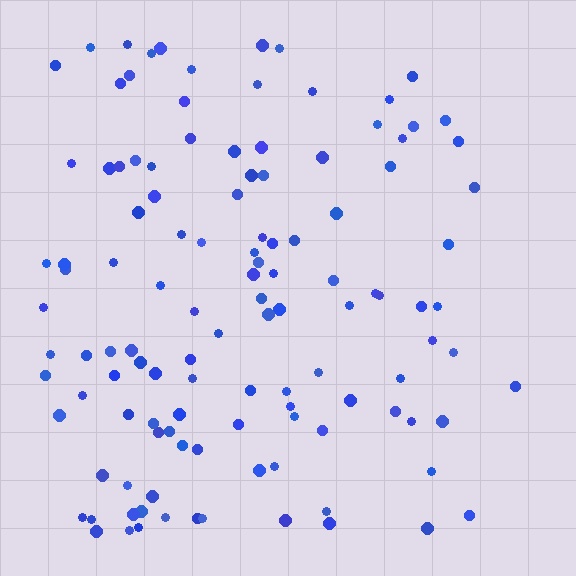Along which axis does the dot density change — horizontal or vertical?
Horizontal.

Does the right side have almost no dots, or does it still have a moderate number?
Still a moderate number, just noticeably fewer than the left.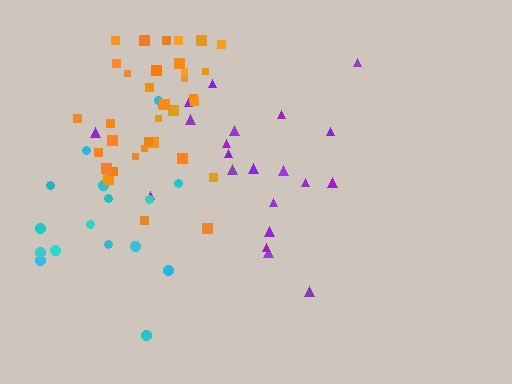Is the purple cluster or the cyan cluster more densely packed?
Purple.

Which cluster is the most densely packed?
Orange.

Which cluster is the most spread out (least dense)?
Cyan.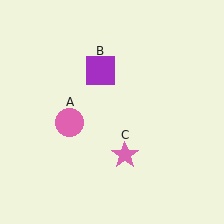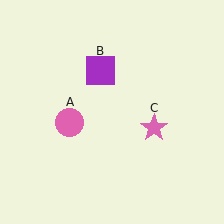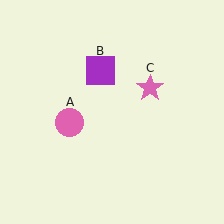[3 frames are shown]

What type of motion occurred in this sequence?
The pink star (object C) rotated counterclockwise around the center of the scene.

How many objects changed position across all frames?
1 object changed position: pink star (object C).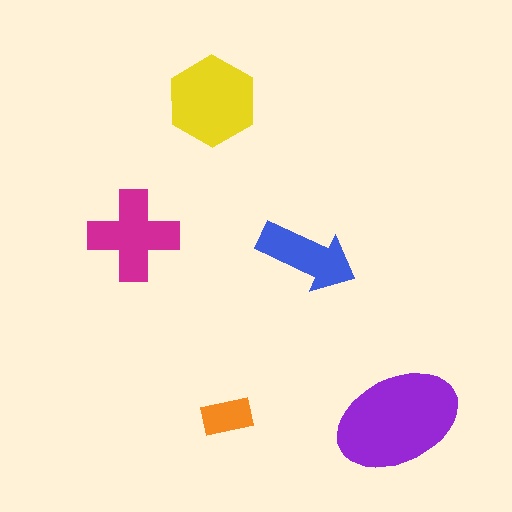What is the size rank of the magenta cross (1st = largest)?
3rd.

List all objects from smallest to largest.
The orange rectangle, the blue arrow, the magenta cross, the yellow hexagon, the purple ellipse.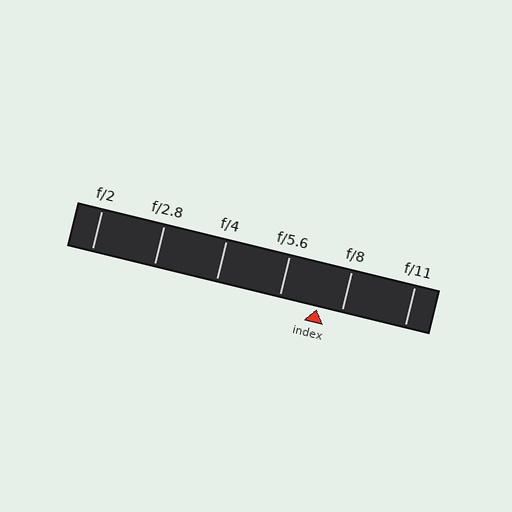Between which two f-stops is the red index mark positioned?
The index mark is between f/5.6 and f/8.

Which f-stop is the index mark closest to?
The index mark is closest to f/8.